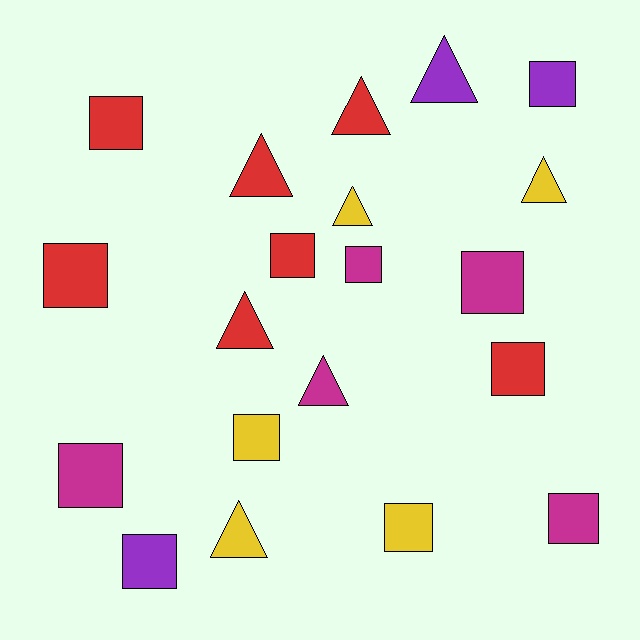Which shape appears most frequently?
Square, with 12 objects.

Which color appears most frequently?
Red, with 7 objects.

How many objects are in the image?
There are 20 objects.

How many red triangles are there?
There are 3 red triangles.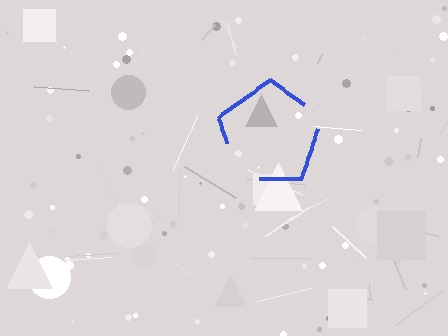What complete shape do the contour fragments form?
The contour fragments form a pentagon.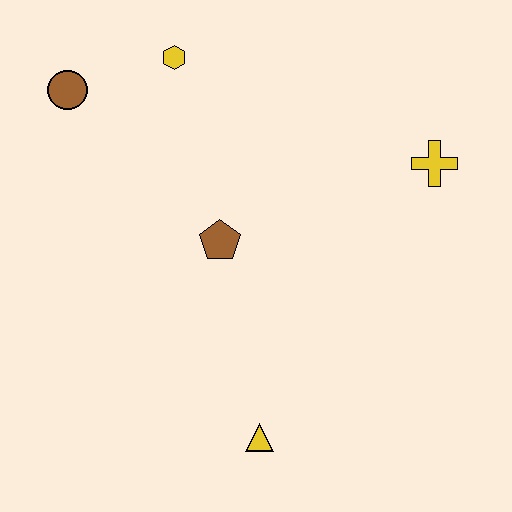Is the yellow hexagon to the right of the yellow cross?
No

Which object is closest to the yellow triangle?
The brown pentagon is closest to the yellow triangle.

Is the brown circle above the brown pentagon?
Yes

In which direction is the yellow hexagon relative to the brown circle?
The yellow hexagon is to the right of the brown circle.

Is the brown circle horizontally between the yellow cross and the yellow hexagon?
No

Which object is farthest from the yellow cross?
The brown circle is farthest from the yellow cross.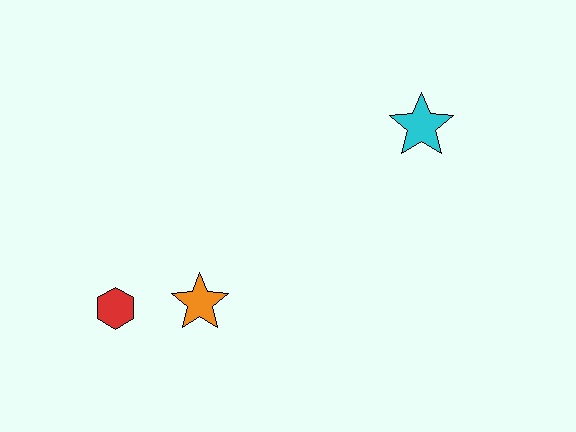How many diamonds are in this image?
There are no diamonds.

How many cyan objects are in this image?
There is 1 cyan object.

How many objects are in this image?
There are 3 objects.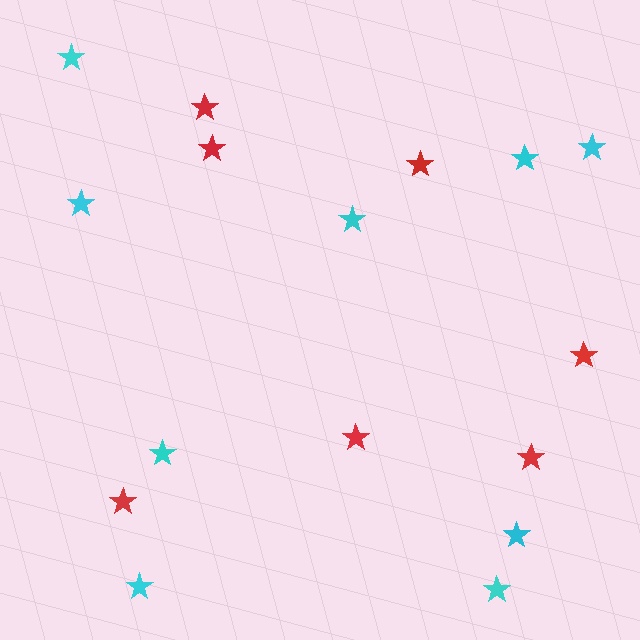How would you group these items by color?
There are 2 groups: one group of cyan stars (9) and one group of red stars (7).